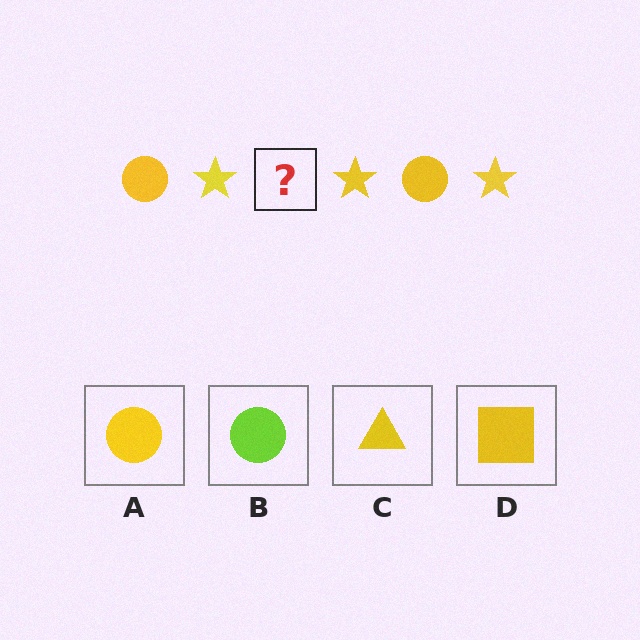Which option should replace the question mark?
Option A.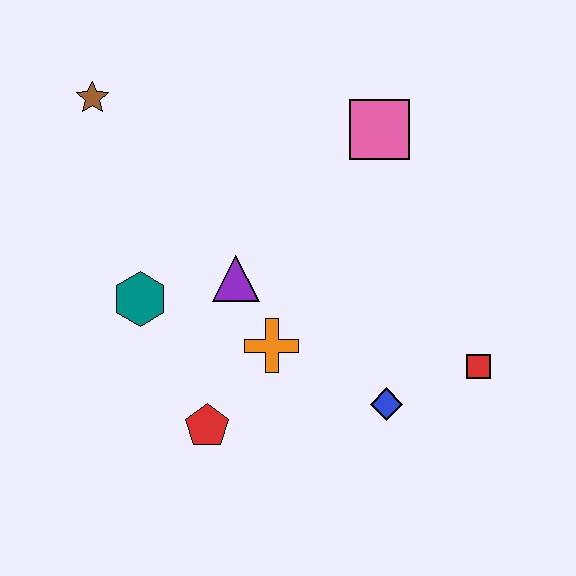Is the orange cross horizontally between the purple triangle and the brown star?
No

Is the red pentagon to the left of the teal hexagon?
No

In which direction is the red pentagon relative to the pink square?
The red pentagon is below the pink square.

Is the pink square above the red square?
Yes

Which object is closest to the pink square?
The purple triangle is closest to the pink square.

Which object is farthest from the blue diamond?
The brown star is farthest from the blue diamond.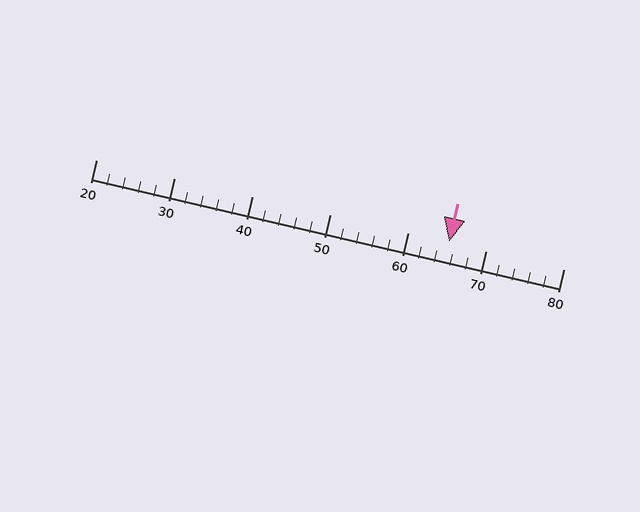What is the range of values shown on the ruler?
The ruler shows values from 20 to 80.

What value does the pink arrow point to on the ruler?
The pink arrow points to approximately 65.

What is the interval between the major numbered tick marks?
The major tick marks are spaced 10 units apart.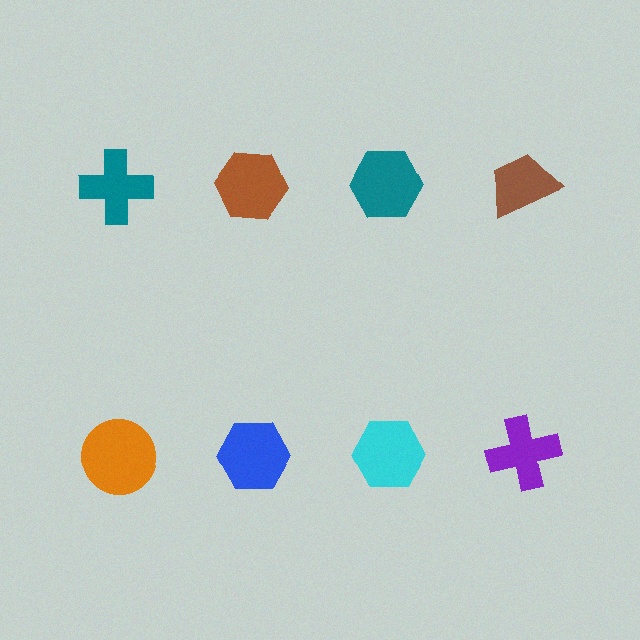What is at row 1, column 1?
A teal cross.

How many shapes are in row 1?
4 shapes.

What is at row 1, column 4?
A brown trapezoid.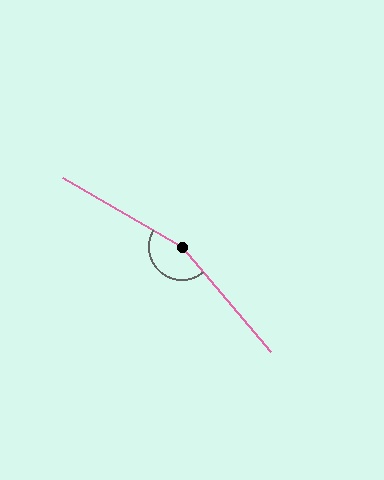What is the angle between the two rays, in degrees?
Approximately 160 degrees.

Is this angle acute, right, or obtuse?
It is obtuse.